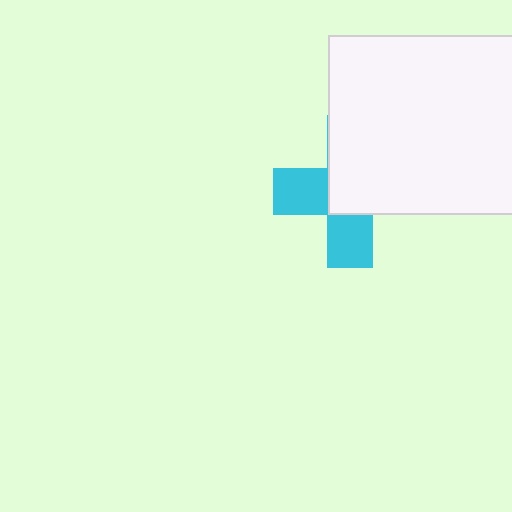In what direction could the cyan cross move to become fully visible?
The cyan cross could move toward the lower-left. That would shift it out from behind the white rectangle entirely.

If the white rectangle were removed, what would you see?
You would see the complete cyan cross.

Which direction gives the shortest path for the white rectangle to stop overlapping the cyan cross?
Moving toward the upper-right gives the shortest separation.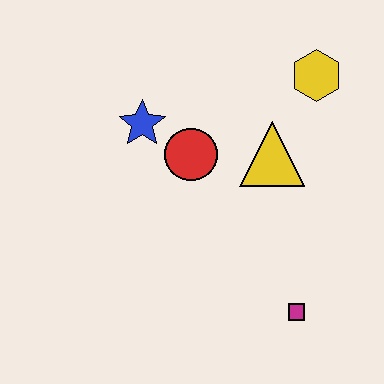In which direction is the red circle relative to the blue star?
The red circle is to the right of the blue star.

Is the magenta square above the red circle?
No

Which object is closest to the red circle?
The blue star is closest to the red circle.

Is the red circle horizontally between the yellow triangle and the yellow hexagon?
No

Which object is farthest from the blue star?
The magenta square is farthest from the blue star.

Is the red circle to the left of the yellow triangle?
Yes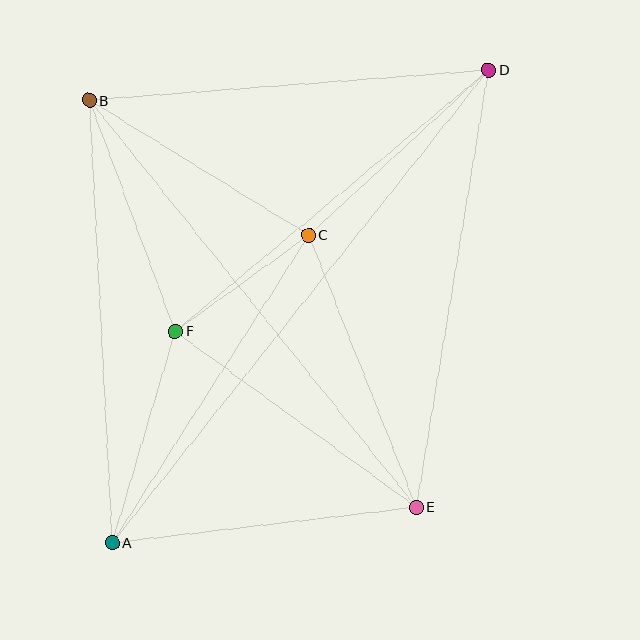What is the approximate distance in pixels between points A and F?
The distance between A and F is approximately 221 pixels.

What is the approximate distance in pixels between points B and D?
The distance between B and D is approximately 401 pixels.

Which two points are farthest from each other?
Points A and D are farthest from each other.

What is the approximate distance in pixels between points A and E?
The distance between A and E is approximately 306 pixels.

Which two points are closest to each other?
Points C and F are closest to each other.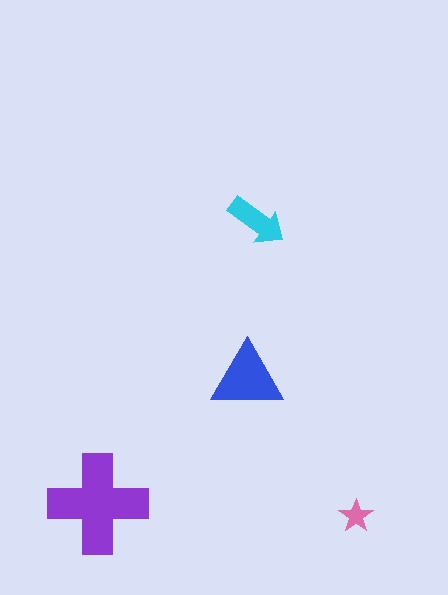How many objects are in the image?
There are 4 objects in the image.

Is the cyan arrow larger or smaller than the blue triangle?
Smaller.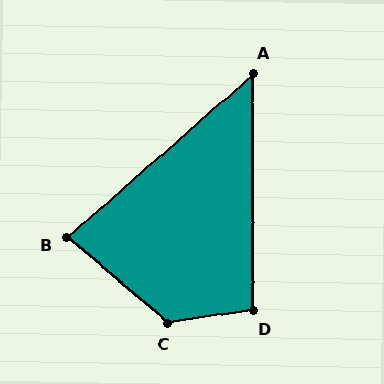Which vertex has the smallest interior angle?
A, at approximately 49 degrees.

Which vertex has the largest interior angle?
C, at approximately 131 degrees.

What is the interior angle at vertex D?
Approximately 98 degrees (obtuse).